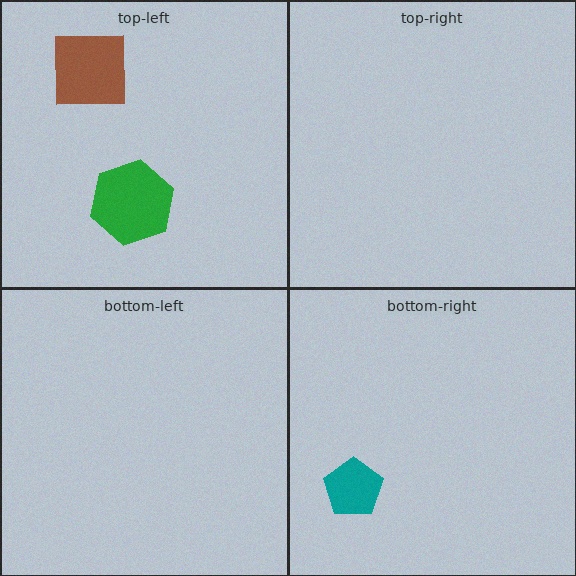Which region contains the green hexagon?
The top-left region.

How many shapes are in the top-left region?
2.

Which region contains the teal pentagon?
The bottom-right region.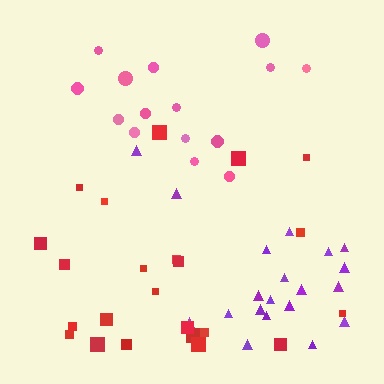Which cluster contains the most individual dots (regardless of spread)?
Red (23).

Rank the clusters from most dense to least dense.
purple, pink, red.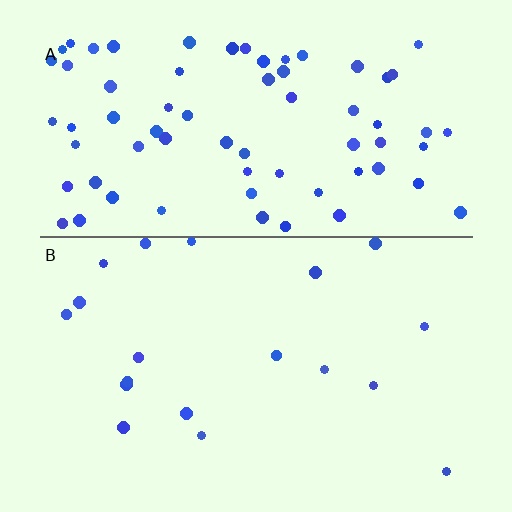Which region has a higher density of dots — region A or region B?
A (the top).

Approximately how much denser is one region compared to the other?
Approximately 3.8× — region A over region B.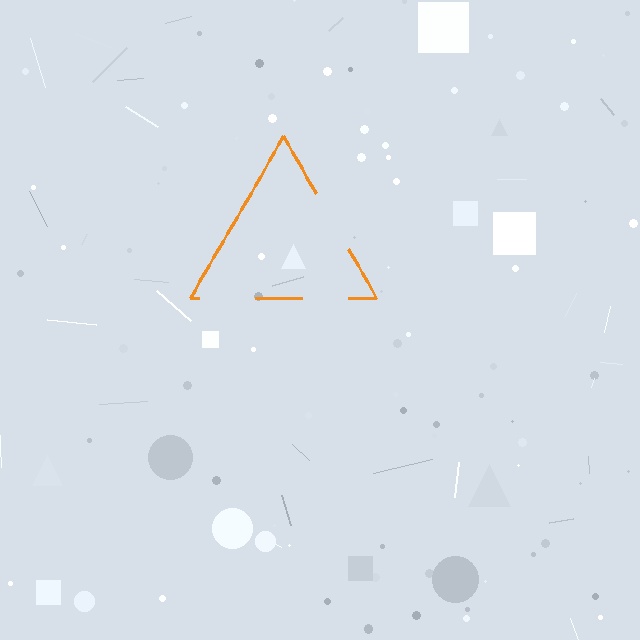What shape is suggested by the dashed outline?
The dashed outline suggests a triangle.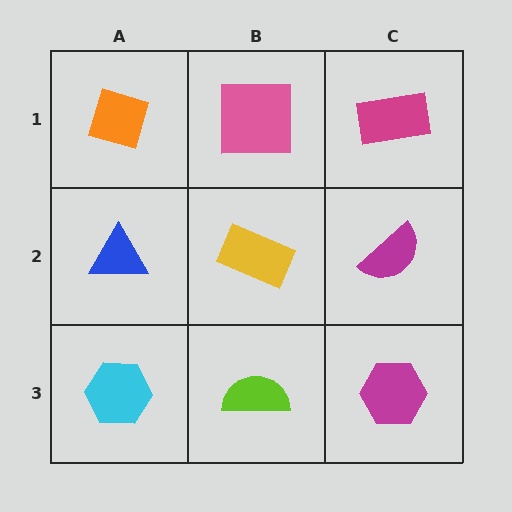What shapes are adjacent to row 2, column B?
A pink square (row 1, column B), a lime semicircle (row 3, column B), a blue triangle (row 2, column A), a magenta semicircle (row 2, column C).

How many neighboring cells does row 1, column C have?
2.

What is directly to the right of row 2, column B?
A magenta semicircle.